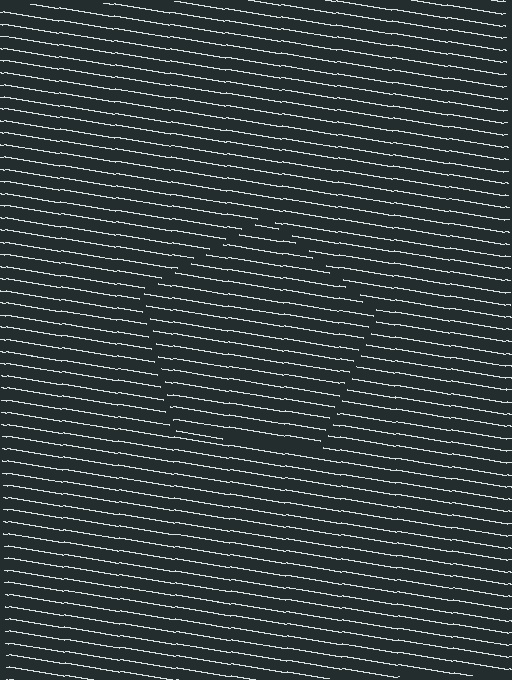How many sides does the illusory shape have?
5 sides — the line-ends trace a pentagon.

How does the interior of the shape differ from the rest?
The interior of the shape contains the same grating, shifted by half a period — the contour is defined by the phase discontinuity where line-ends from the inner and outer gratings abut.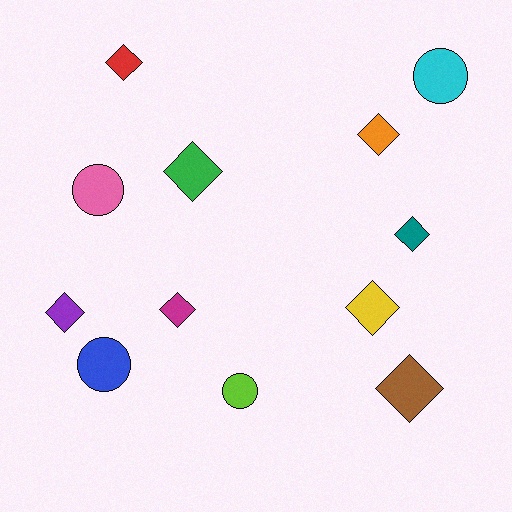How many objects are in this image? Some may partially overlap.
There are 12 objects.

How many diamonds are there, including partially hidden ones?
There are 8 diamonds.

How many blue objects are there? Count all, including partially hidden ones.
There is 1 blue object.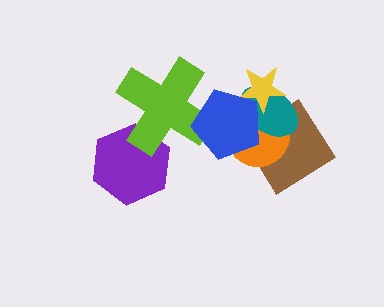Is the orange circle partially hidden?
Yes, it is partially covered by another shape.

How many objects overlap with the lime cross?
2 objects overlap with the lime cross.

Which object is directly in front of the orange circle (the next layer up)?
The teal ellipse is directly in front of the orange circle.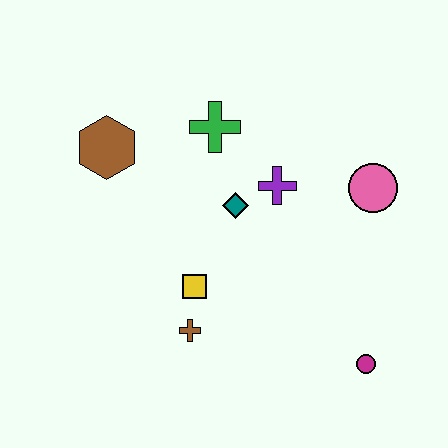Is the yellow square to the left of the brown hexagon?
No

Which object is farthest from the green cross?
The magenta circle is farthest from the green cross.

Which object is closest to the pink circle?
The purple cross is closest to the pink circle.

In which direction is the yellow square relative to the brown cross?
The yellow square is above the brown cross.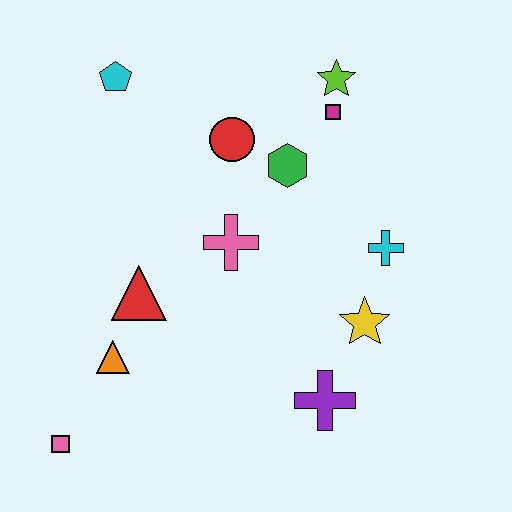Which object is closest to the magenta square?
The lime star is closest to the magenta square.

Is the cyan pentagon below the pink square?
No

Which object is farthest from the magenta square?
The pink square is farthest from the magenta square.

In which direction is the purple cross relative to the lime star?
The purple cross is below the lime star.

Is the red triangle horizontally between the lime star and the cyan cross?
No